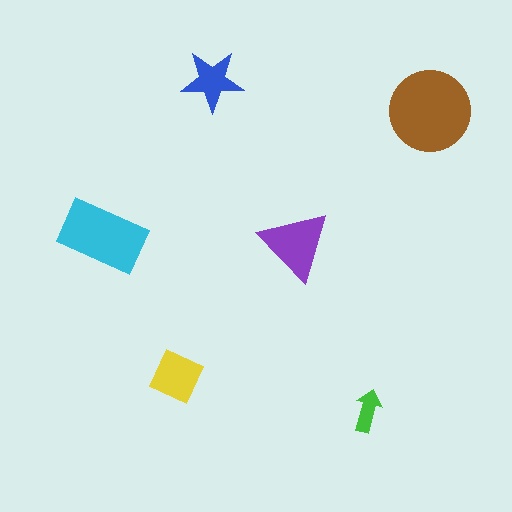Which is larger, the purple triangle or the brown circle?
The brown circle.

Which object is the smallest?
The green arrow.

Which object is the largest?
The brown circle.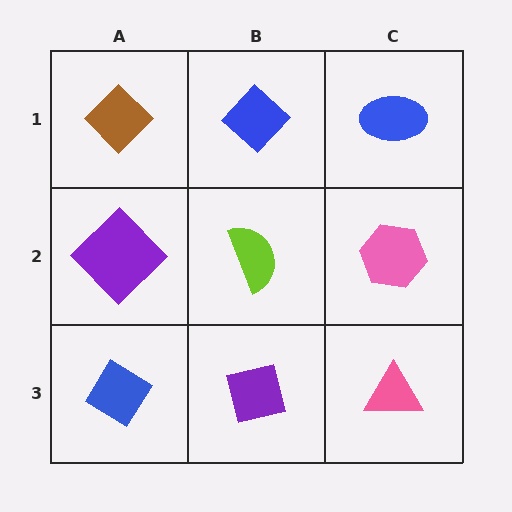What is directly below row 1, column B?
A lime semicircle.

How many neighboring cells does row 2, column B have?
4.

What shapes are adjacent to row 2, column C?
A blue ellipse (row 1, column C), a pink triangle (row 3, column C), a lime semicircle (row 2, column B).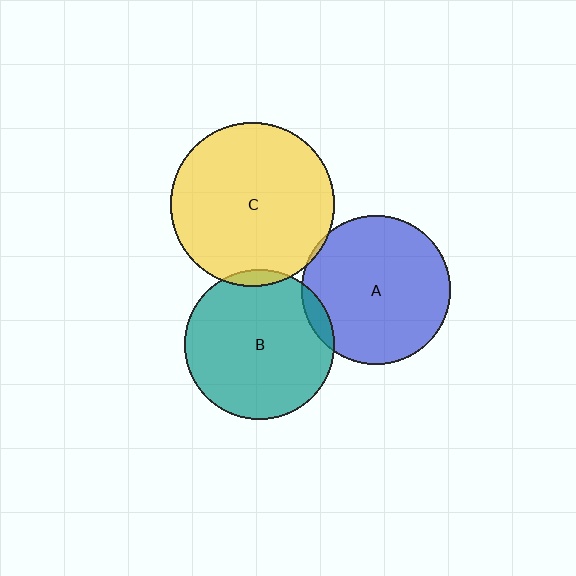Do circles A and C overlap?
Yes.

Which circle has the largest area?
Circle C (yellow).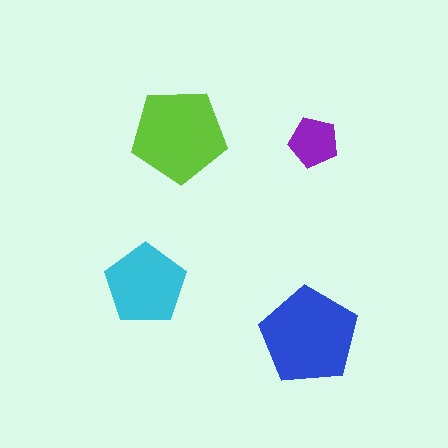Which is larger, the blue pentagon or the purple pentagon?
The blue one.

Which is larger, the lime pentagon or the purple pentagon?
The lime one.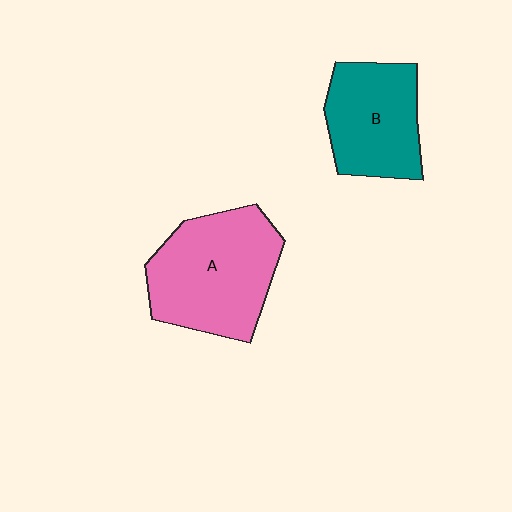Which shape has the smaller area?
Shape B (teal).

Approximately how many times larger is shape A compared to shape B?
Approximately 1.3 times.